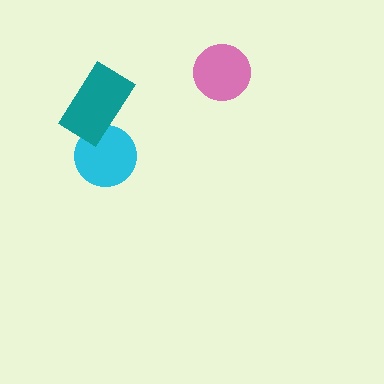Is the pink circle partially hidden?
No, no other shape covers it.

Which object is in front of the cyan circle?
The teal rectangle is in front of the cyan circle.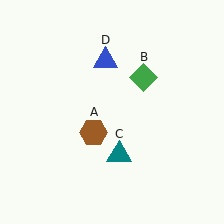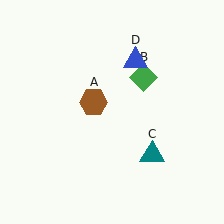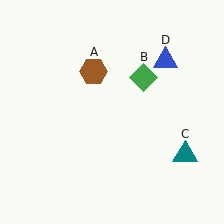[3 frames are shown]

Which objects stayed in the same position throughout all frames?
Green diamond (object B) remained stationary.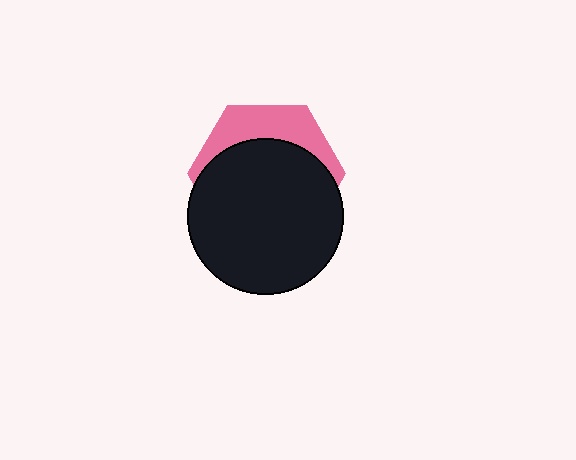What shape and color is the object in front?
The object in front is a black circle.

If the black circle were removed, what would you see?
You would see the complete pink hexagon.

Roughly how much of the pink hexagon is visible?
A small part of it is visible (roughly 31%).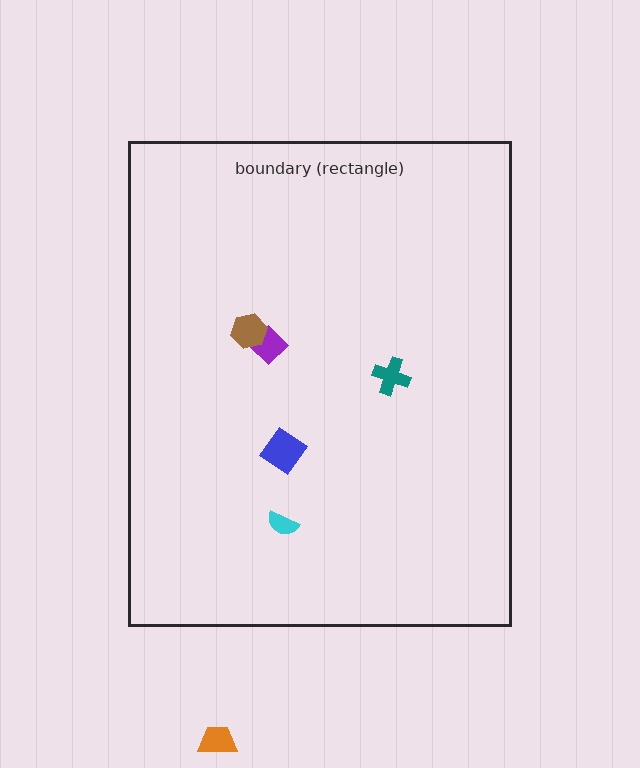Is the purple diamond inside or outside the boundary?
Inside.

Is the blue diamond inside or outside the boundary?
Inside.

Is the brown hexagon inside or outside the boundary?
Inside.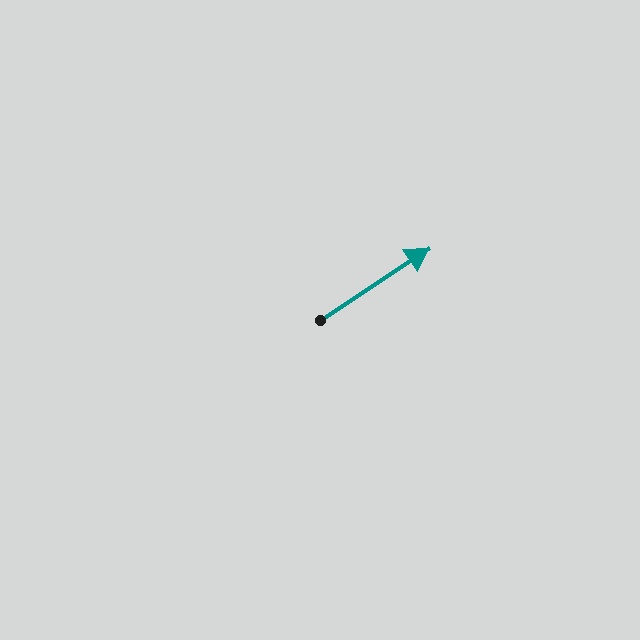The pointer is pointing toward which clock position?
Roughly 2 o'clock.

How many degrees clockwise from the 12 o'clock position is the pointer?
Approximately 57 degrees.